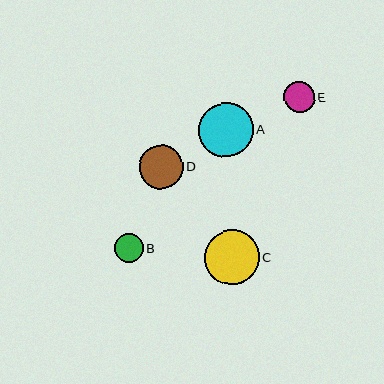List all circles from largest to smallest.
From largest to smallest: C, A, D, E, B.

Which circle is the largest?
Circle C is the largest with a size of approximately 55 pixels.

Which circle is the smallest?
Circle B is the smallest with a size of approximately 29 pixels.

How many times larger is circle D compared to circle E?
Circle D is approximately 1.4 times the size of circle E.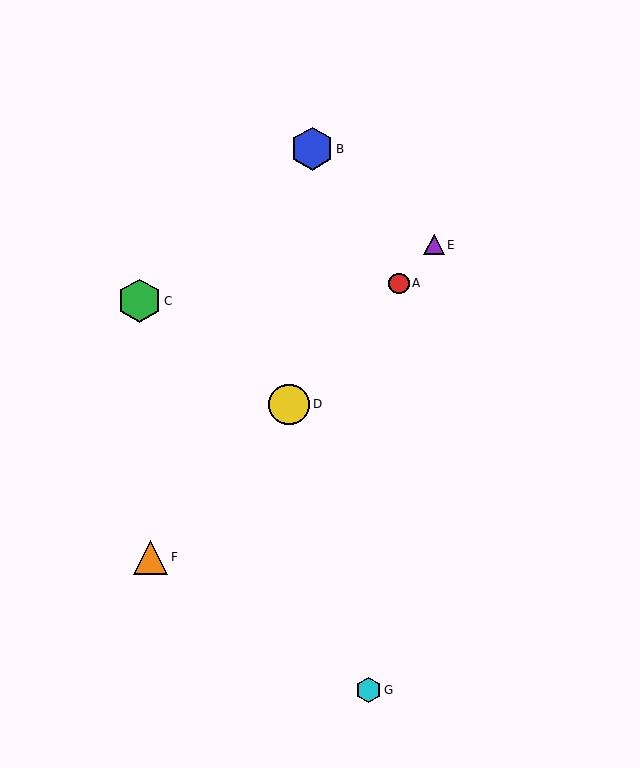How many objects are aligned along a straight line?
4 objects (A, D, E, F) are aligned along a straight line.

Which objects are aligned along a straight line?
Objects A, D, E, F are aligned along a straight line.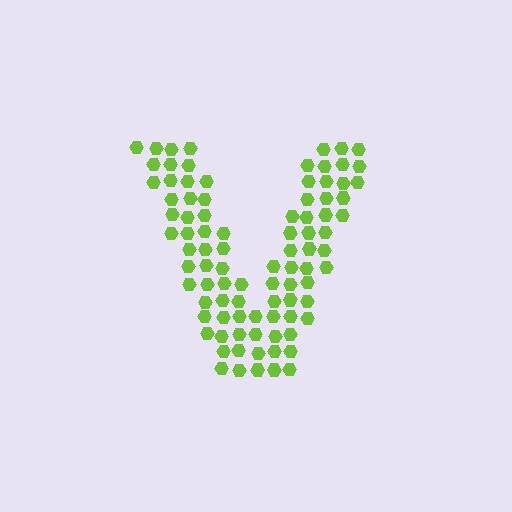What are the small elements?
The small elements are hexagons.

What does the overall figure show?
The overall figure shows the letter V.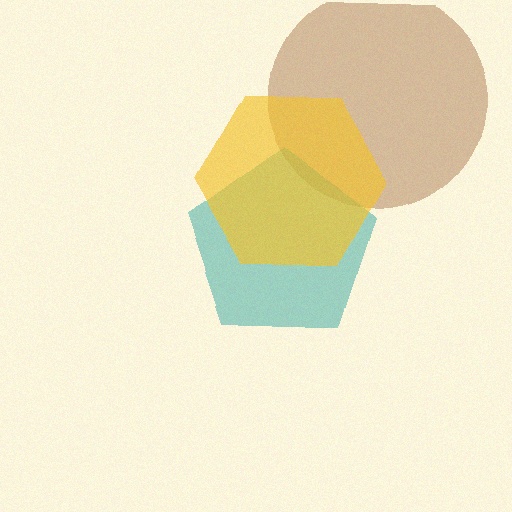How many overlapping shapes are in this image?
There are 3 overlapping shapes in the image.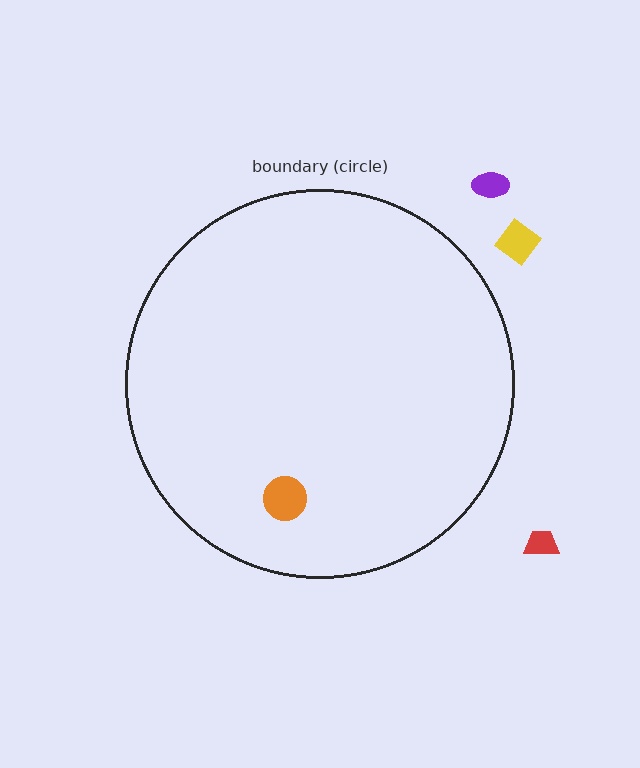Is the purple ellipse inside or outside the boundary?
Outside.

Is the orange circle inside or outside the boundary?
Inside.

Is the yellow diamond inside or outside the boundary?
Outside.